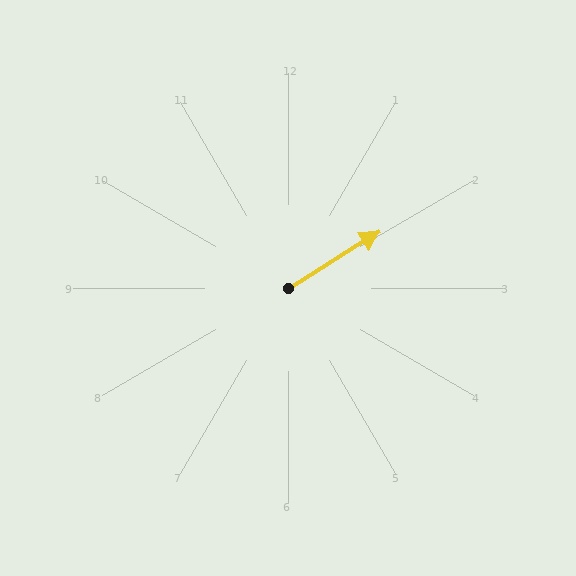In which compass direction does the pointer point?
Northeast.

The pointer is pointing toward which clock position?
Roughly 2 o'clock.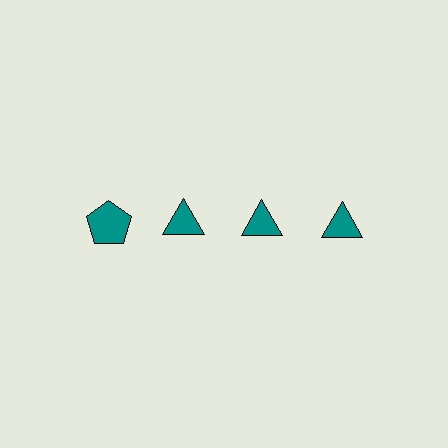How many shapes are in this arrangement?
There are 4 shapes arranged in a grid pattern.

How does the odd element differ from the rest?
It has a different shape: pentagon instead of triangle.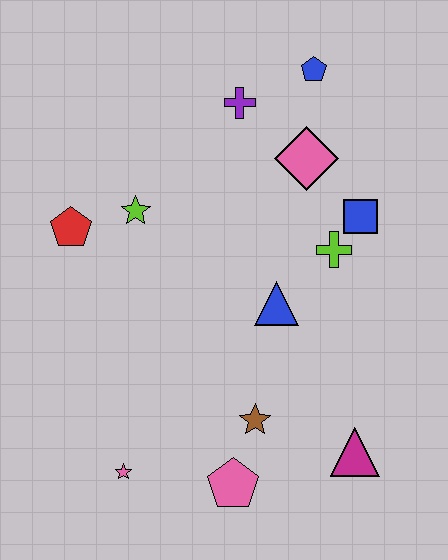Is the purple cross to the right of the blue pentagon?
No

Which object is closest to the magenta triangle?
The brown star is closest to the magenta triangle.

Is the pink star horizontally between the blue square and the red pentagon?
Yes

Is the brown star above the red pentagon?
No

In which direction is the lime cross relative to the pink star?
The lime cross is above the pink star.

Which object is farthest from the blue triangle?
The blue pentagon is farthest from the blue triangle.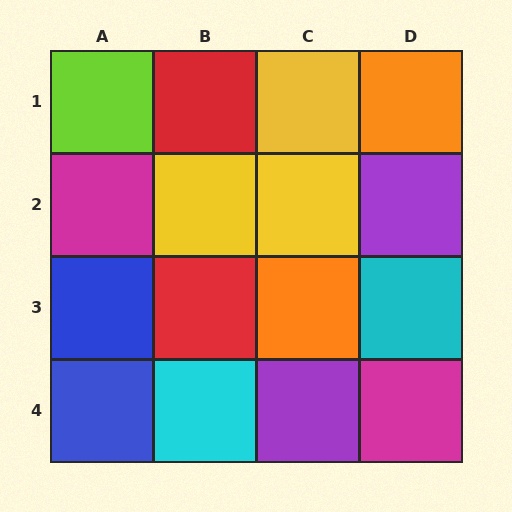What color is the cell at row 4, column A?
Blue.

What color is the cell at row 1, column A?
Lime.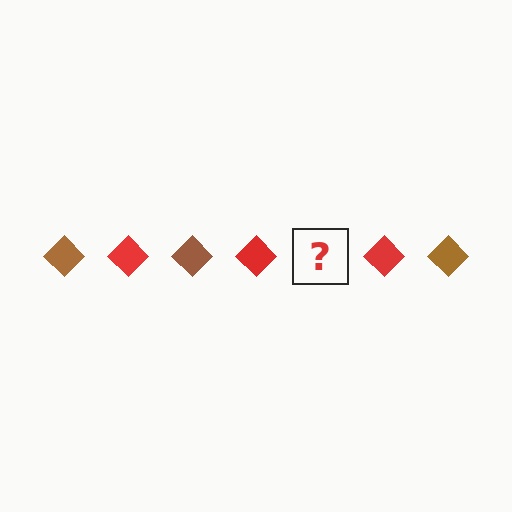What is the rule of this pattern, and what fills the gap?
The rule is that the pattern cycles through brown, red diamonds. The gap should be filled with a brown diamond.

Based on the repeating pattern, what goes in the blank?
The blank should be a brown diamond.